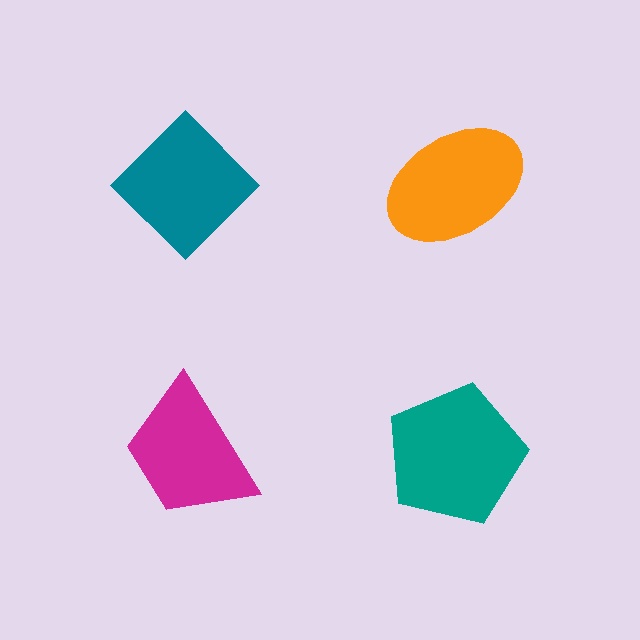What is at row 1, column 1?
A teal diamond.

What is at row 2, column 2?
A teal pentagon.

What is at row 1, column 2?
An orange ellipse.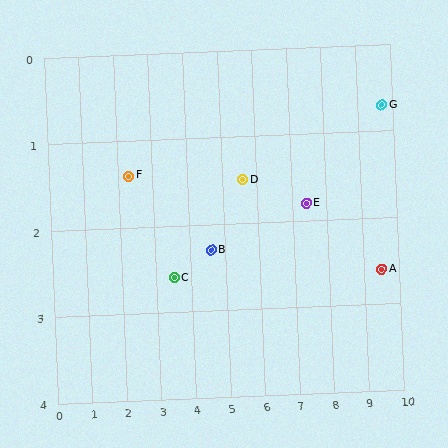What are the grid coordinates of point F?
Point F is at approximately (2.3, 1.4).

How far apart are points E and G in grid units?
Points E and G are about 2.5 grid units apart.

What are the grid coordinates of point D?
Point D is at approximately (5.6, 1.5).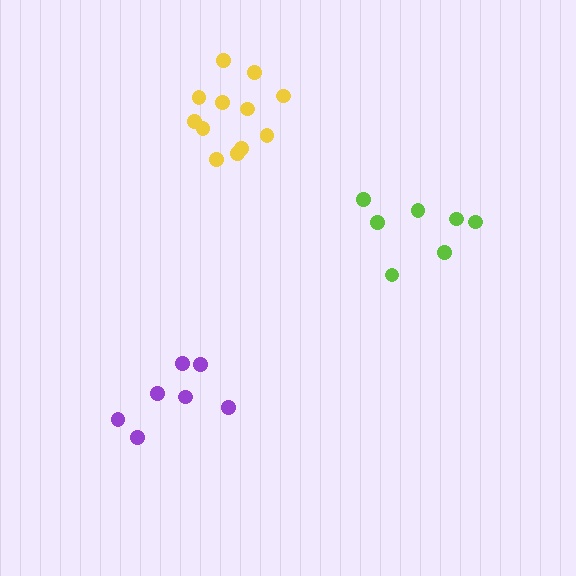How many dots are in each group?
Group 1: 7 dots, Group 2: 12 dots, Group 3: 7 dots (26 total).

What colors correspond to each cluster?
The clusters are colored: purple, yellow, lime.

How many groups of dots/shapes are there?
There are 3 groups.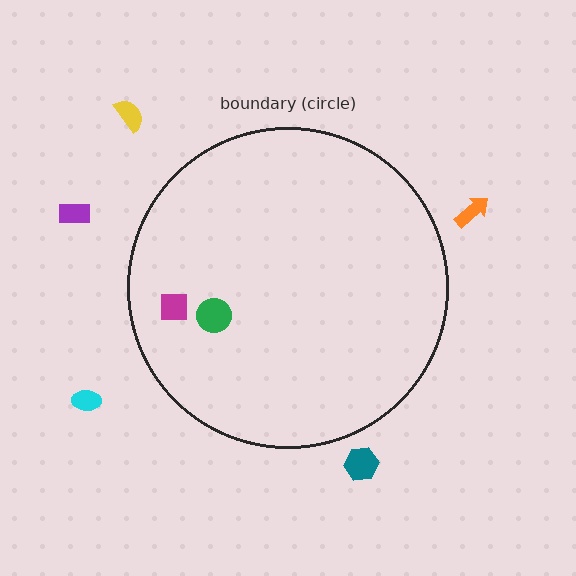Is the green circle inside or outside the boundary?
Inside.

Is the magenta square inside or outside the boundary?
Inside.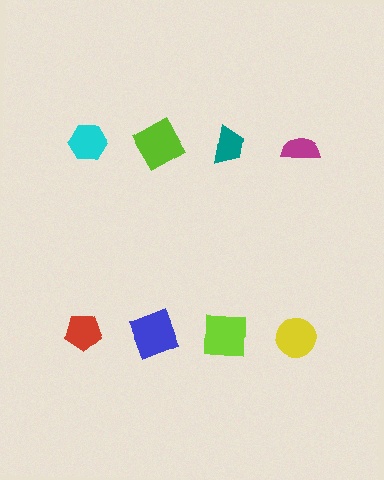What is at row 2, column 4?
A yellow circle.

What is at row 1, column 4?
A magenta semicircle.